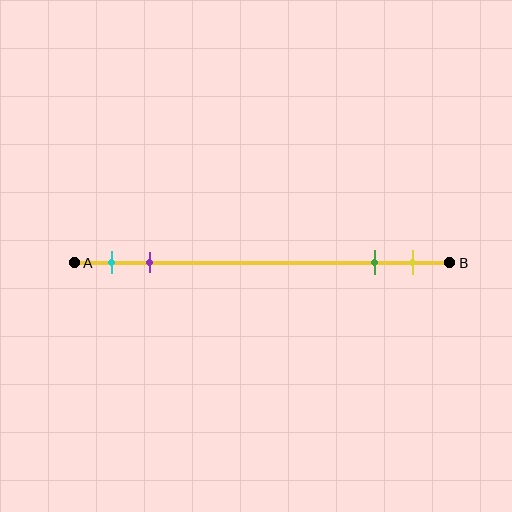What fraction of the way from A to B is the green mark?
The green mark is approximately 80% (0.8) of the way from A to B.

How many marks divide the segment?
There are 4 marks dividing the segment.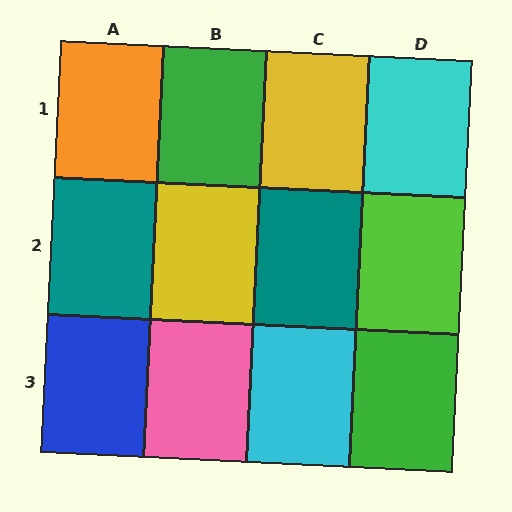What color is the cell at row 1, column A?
Orange.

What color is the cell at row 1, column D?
Cyan.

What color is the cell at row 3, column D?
Green.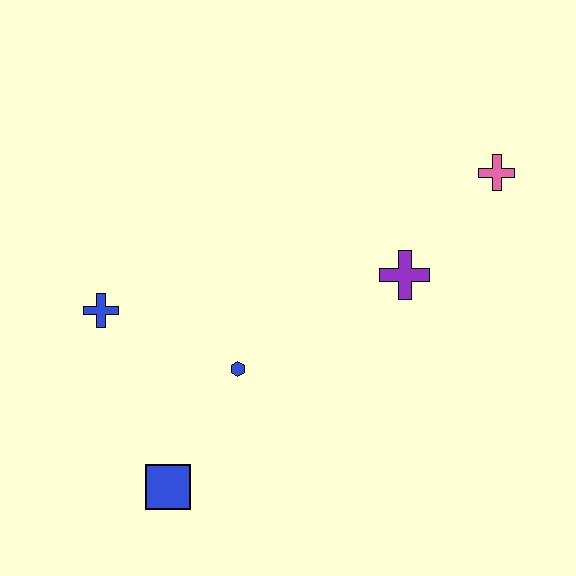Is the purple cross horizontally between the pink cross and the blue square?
Yes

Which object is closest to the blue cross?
The blue hexagon is closest to the blue cross.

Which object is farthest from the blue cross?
The pink cross is farthest from the blue cross.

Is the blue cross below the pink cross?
Yes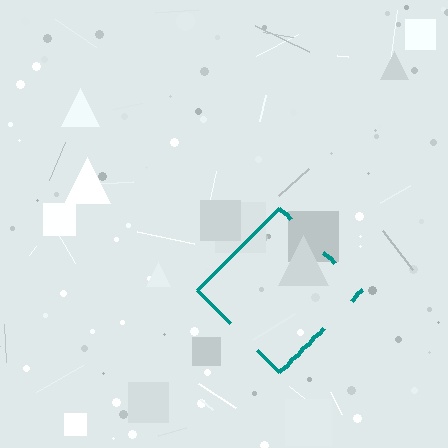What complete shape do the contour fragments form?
The contour fragments form a diamond.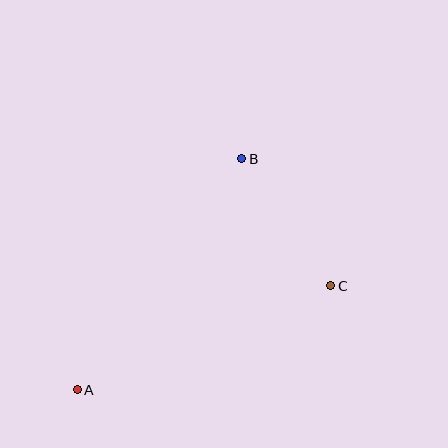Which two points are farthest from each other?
Points A and B are farthest from each other.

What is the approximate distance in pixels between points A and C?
The distance between A and C is approximately 274 pixels.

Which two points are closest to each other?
Points B and C are closest to each other.